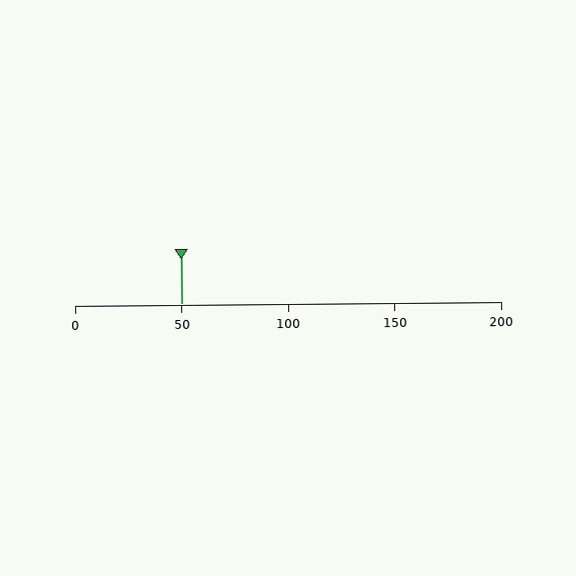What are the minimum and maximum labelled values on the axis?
The axis runs from 0 to 200.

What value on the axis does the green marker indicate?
The marker indicates approximately 50.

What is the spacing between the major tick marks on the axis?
The major ticks are spaced 50 apart.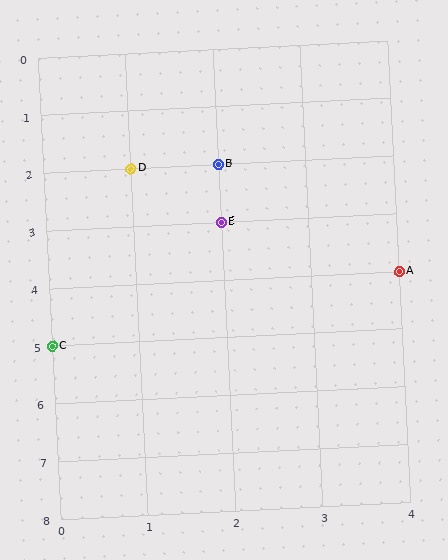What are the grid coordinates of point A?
Point A is at grid coordinates (4, 4).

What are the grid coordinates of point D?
Point D is at grid coordinates (1, 2).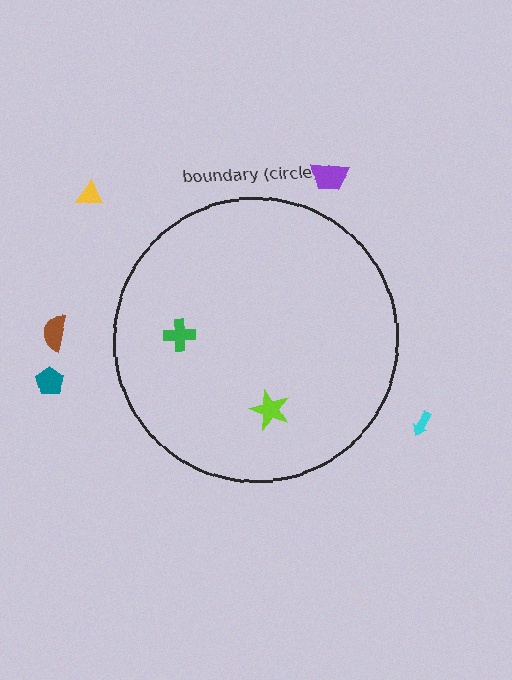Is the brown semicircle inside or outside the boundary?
Outside.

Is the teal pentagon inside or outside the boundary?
Outside.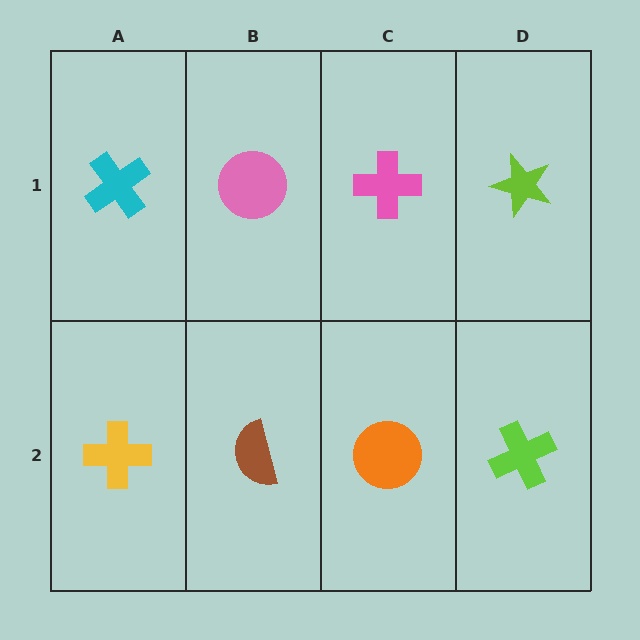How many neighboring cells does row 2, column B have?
3.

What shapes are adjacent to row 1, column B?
A brown semicircle (row 2, column B), a cyan cross (row 1, column A), a pink cross (row 1, column C).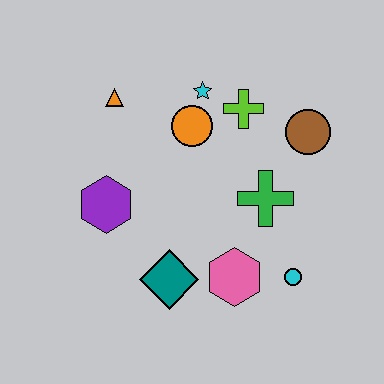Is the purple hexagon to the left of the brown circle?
Yes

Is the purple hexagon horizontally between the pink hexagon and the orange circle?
No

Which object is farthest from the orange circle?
The cyan circle is farthest from the orange circle.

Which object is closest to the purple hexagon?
The teal diamond is closest to the purple hexagon.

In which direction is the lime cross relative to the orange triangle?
The lime cross is to the right of the orange triangle.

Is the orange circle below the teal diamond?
No